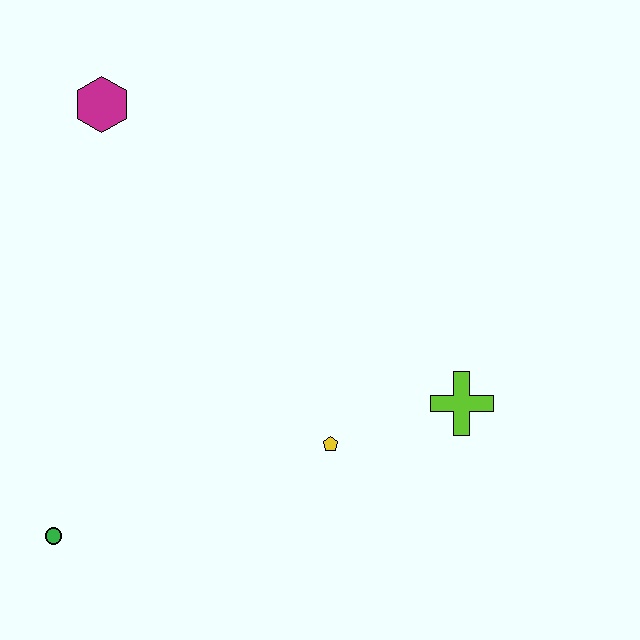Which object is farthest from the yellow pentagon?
The magenta hexagon is farthest from the yellow pentagon.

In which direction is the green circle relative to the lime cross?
The green circle is to the left of the lime cross.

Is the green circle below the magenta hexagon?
Yes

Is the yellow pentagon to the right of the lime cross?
No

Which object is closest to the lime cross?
The yellow pentagon is closest to the lime cross.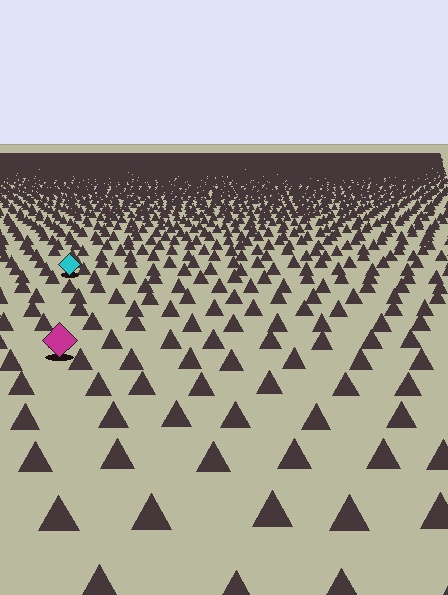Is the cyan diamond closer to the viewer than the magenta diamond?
No. The magenta diamond is closer — you can tell from the texture gradient: the ground texture is coarser near it.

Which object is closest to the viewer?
The magenta diamond is closest. The texture marks near it are larger and more spread out.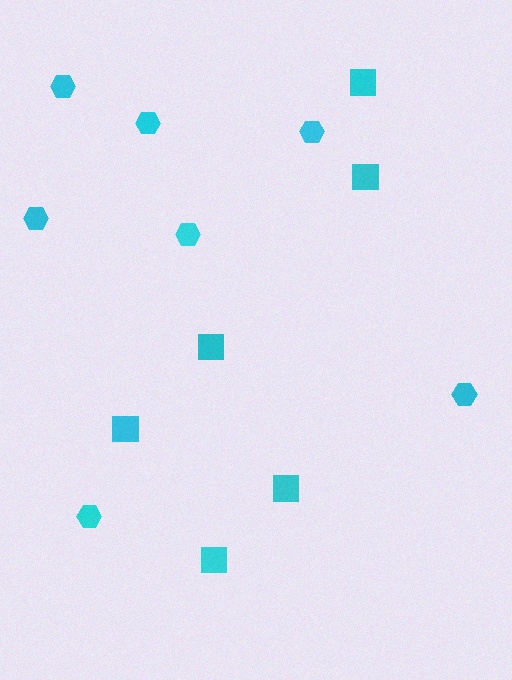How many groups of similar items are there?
There are 2 groups: one group of hexagons (7) and one group of squares (6).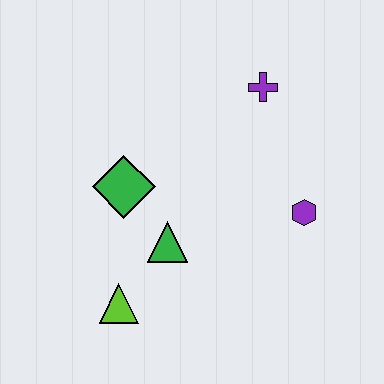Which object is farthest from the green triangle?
The purple cross is farthest from the green triangle.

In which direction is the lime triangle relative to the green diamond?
The lime triangle is below the green diamond.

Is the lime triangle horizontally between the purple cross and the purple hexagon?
No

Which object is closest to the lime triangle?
The green triangle is closest to the lime triangle.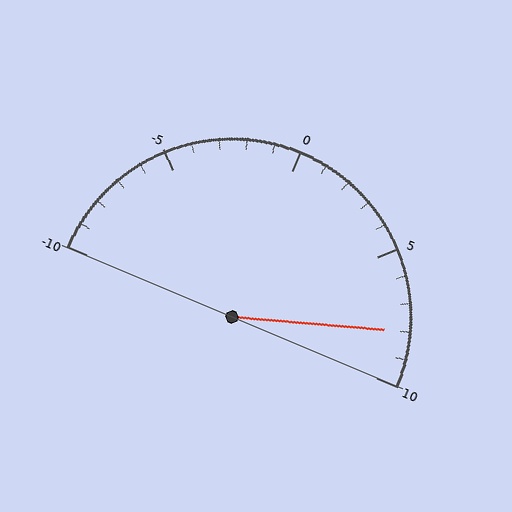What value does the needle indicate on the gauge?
The needle indicates approximately 8.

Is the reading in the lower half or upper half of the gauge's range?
The reading is in the upper half of the range (-10 to 10).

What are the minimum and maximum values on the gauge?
The gauge ranges from -10 to 10.